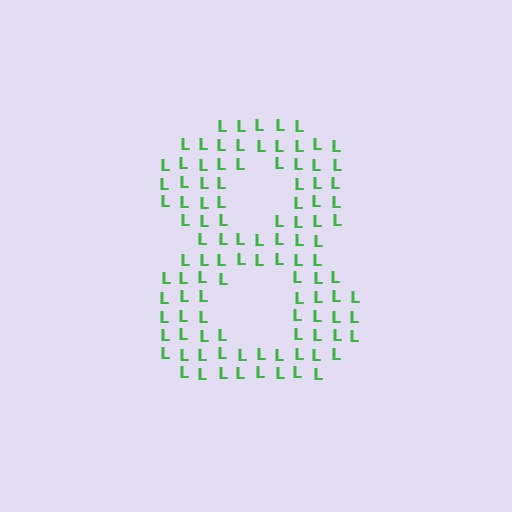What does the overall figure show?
The overall figure shows the digit 8.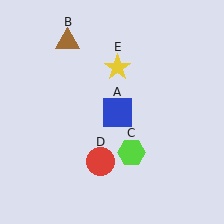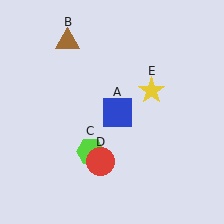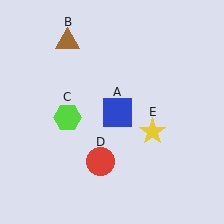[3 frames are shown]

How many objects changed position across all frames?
2 objects changed position: lime hexagon (object C), yellow star (object E).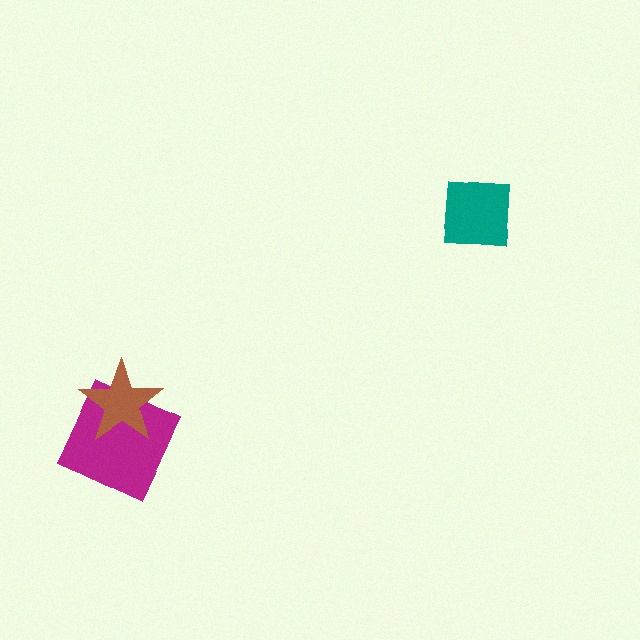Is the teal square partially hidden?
No, no other shape covers it.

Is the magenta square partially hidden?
Yes, it is partially covered by another shape.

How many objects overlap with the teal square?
0 objects overlap with the teal square.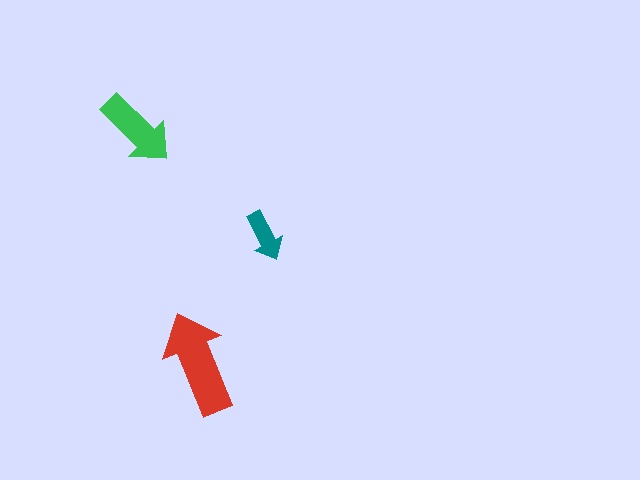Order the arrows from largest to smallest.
the red one, the green one, the teal one.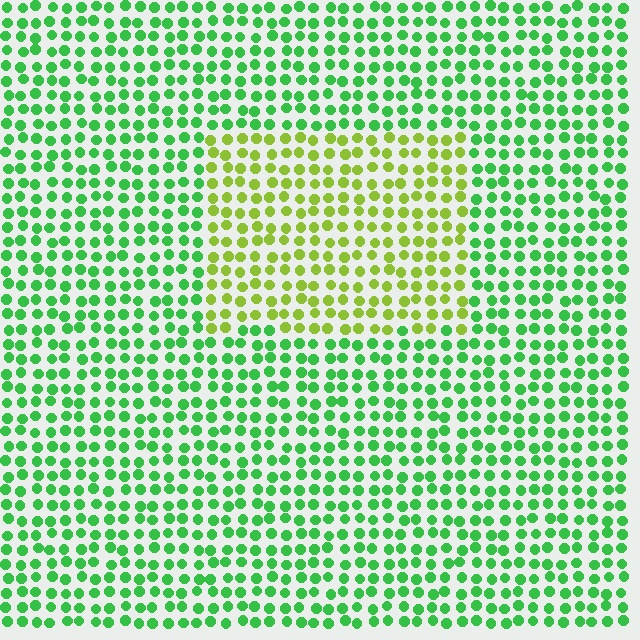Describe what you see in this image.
The image is filled with small green elements in a uniform arrangement. A rectangle-shaped region is visible where the elements are tinted to a slightly different hue, forming a subtle color boundary.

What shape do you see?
I see a rectangle.